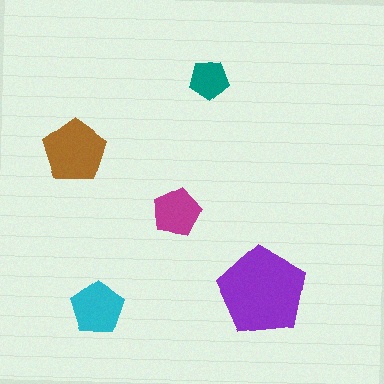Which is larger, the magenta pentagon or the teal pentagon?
The magenta one.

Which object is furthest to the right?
The purple pentagon is rightmost.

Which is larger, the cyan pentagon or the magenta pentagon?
The cyan one.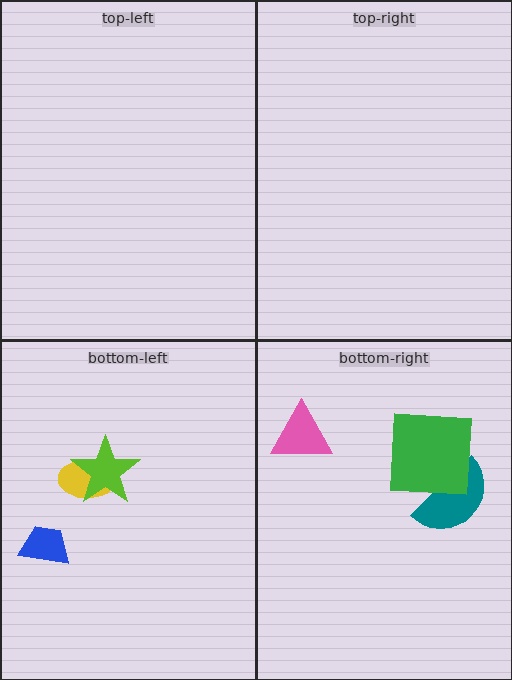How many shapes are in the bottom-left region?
3.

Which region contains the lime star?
The bottom-left region.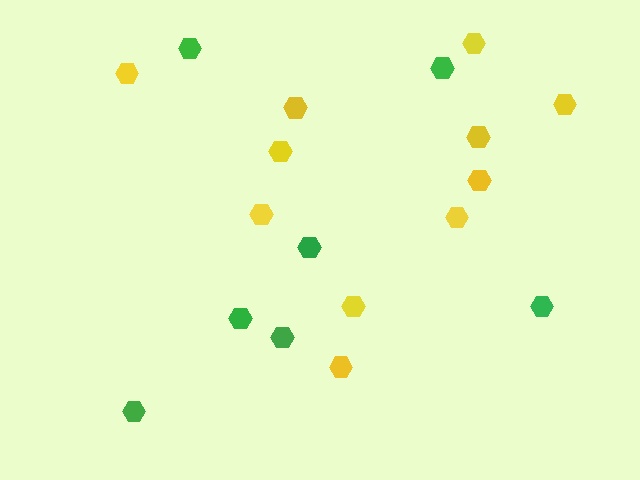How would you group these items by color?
There are 2 groups: one group of green hexagons (7) and one group of yellow hexagons (11).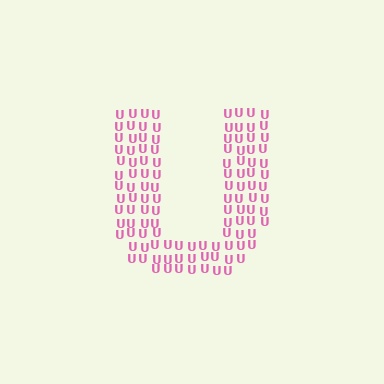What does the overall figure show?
The overall figure shows the letter U.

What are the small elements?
The small elements are letter U's.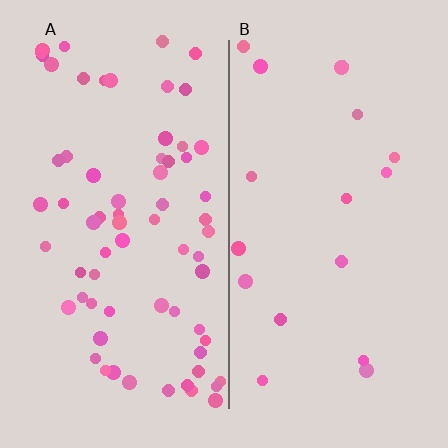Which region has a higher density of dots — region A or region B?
A (the left).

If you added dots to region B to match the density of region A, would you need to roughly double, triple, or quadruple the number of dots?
Approximately quadruple.